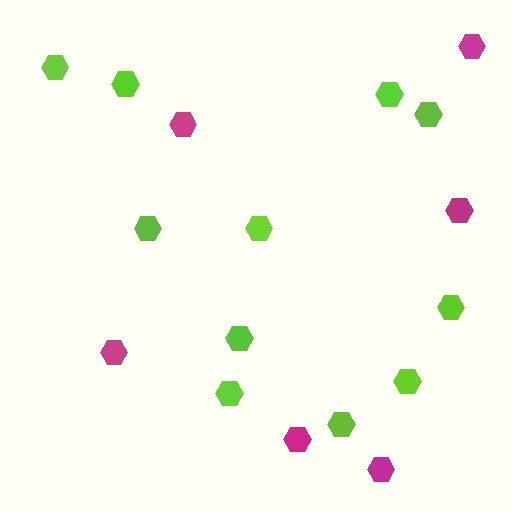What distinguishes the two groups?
There are 2 groups: one group of magenta hexagons (6) and one group of lime hexagons (11).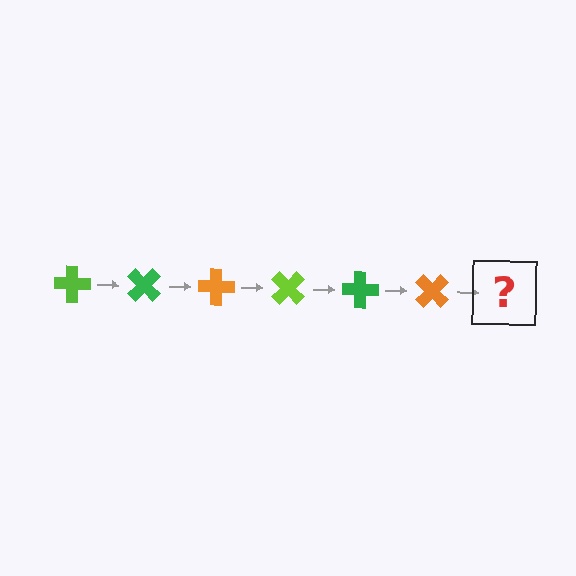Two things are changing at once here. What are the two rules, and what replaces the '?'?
The two rules are that it rotates 45 degrees each step and the color cycles through lime, green, and orange. The '?' should be a lime cross, rotated 270 degrees from the start.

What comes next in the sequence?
The next element should be a lime cross, rotated 270 degrees from the start.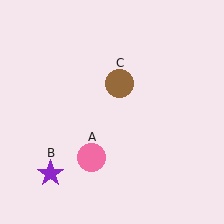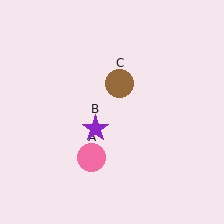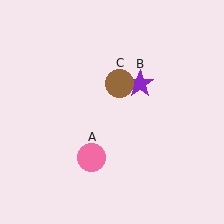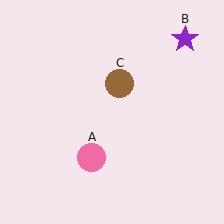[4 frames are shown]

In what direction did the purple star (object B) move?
The purple star (object B) moved up and to the right.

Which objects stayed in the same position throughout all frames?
Pink circle (object A) and brown circle (object C) remained stationary.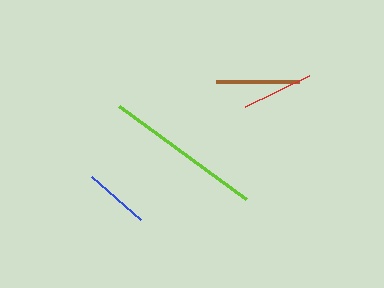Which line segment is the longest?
The lime line is the longest at approximately 158 pixels.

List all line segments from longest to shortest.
From longest to shortest: lime, brown, red, blue.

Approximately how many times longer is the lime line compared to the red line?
The lime line is approximately 2.2 times the length of the red line.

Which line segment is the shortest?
The blue line is the shortest at approximately 66 pixels.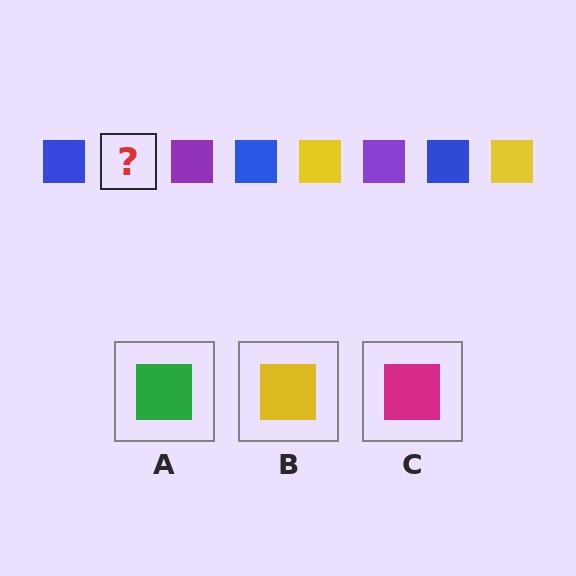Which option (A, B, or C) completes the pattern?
B.